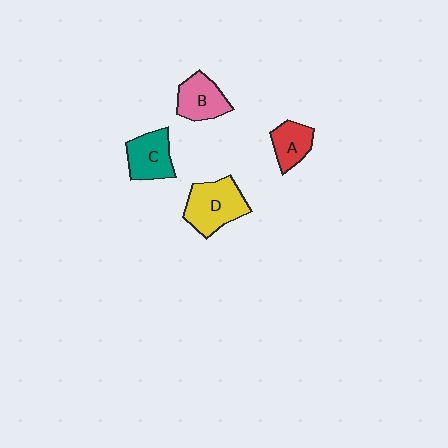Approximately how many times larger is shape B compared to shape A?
Approximately 1.2 times.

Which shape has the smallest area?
Shape A (red).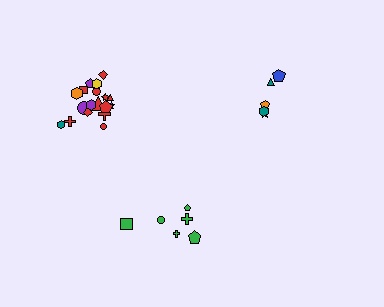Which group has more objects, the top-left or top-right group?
The top-left group.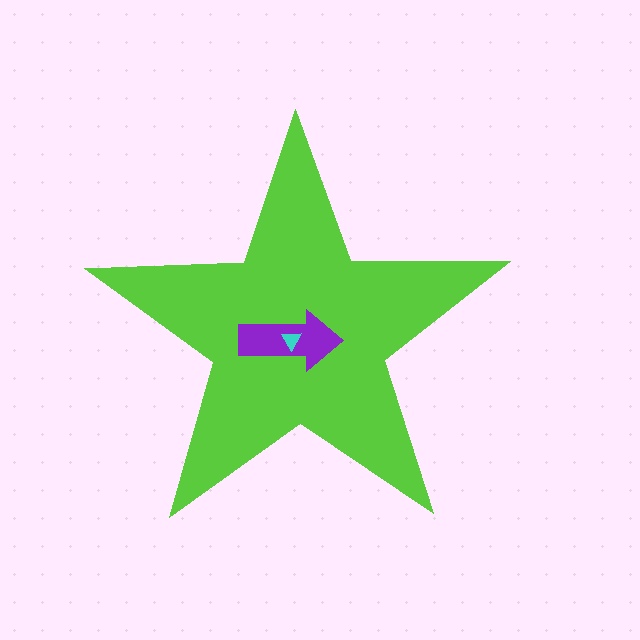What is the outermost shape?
The lime star.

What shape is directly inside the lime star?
The purple arrow.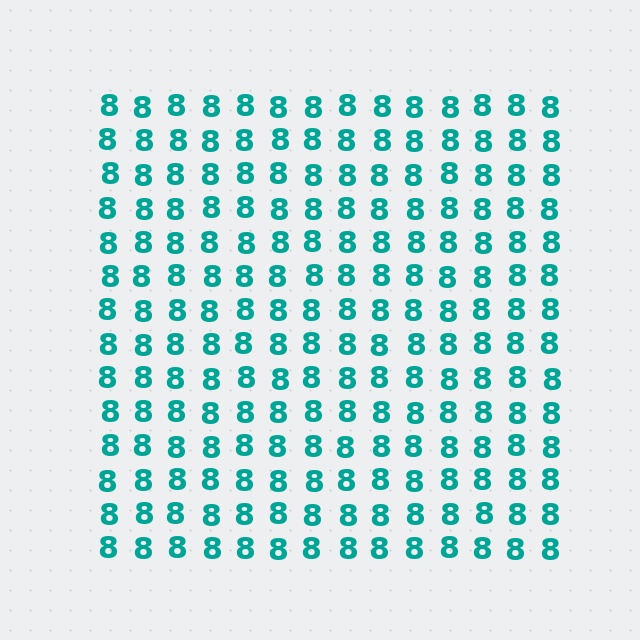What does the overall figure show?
The overall figure shows a square.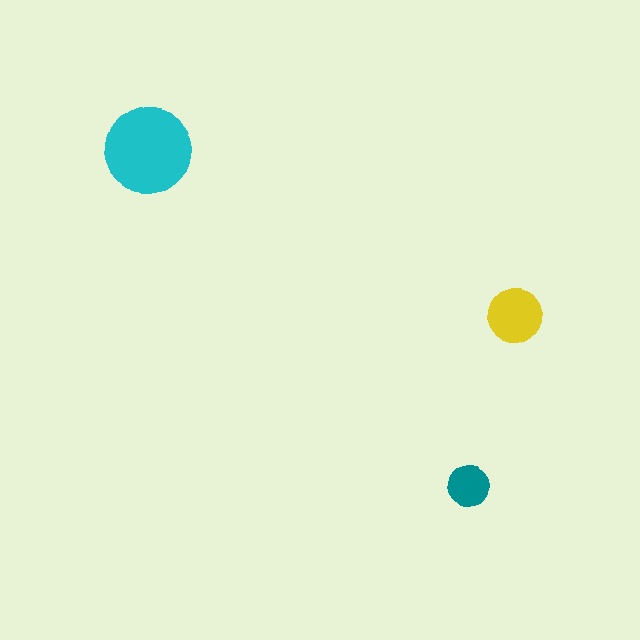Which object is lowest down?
The teal circle is bottommost.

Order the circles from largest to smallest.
the cyan one, the yellow one, the teal one.